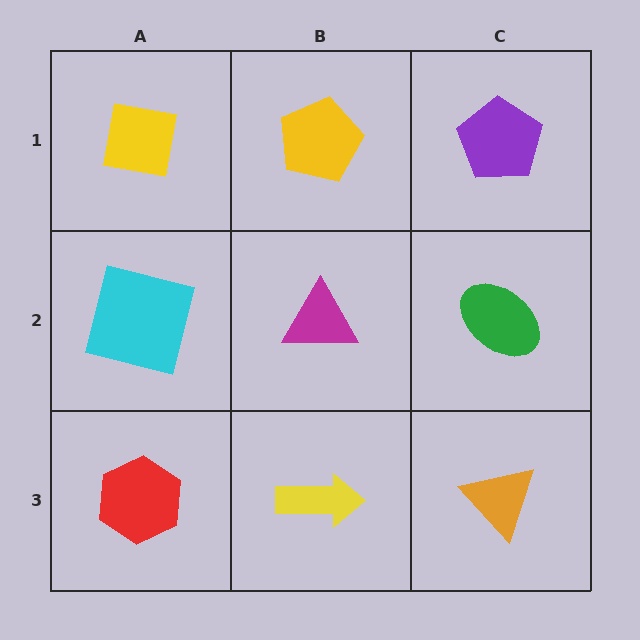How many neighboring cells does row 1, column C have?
2.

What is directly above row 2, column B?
A yellow pentagon.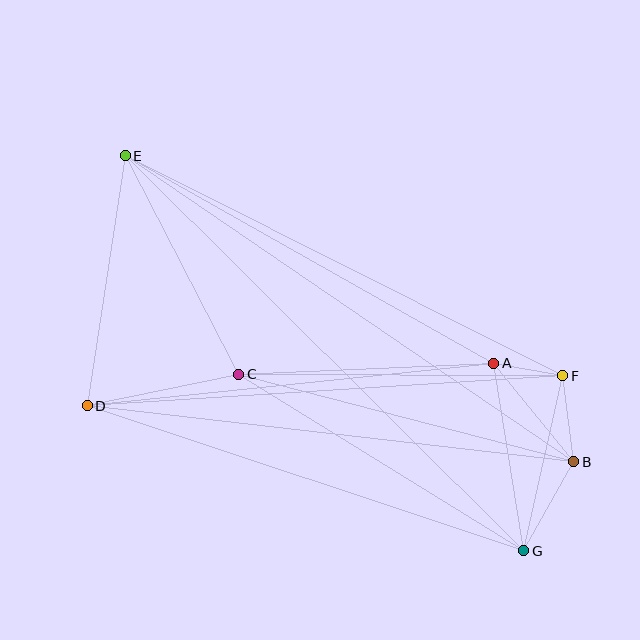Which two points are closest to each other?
Points A and F are closest to each other.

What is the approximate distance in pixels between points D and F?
The distance between D and F is approximately 477 pixels.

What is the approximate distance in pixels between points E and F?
The distance between E and F is approximately 490 pixels.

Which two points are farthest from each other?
Points E and G are farthest from each other.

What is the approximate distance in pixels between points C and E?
The distance between C and E is approximately 246 pixels.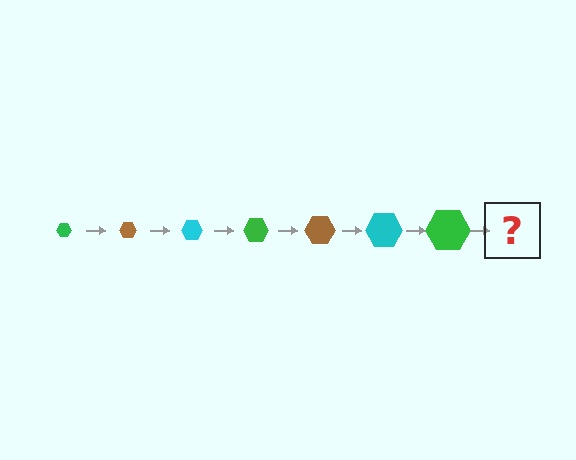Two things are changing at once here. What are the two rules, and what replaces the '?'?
The two rules are that the hexagon grows larger each step and the color cycles through green, brown, and cyan. The '?' should be a brown hexagon, larger than the previous one.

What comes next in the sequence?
The next element should be a brown hexagon, larger than the previous one.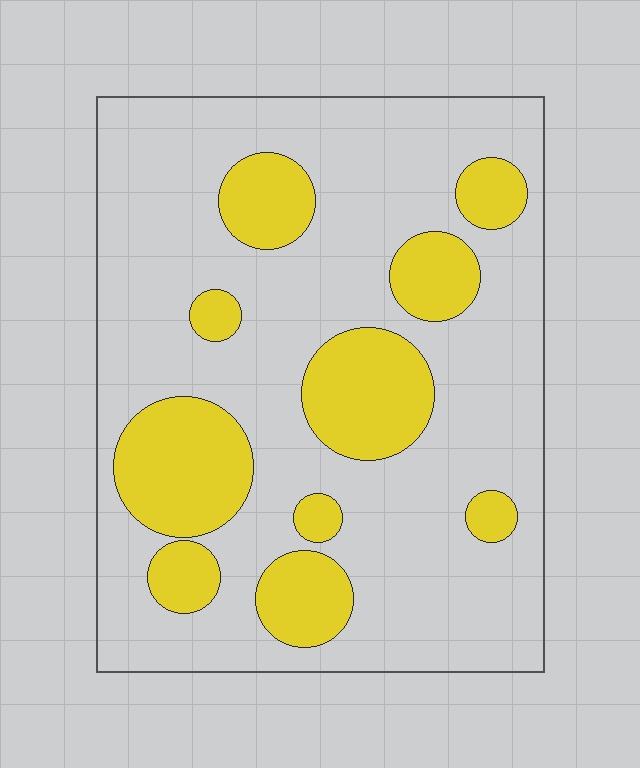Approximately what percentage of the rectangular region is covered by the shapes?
Approximately 25%.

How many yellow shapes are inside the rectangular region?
10.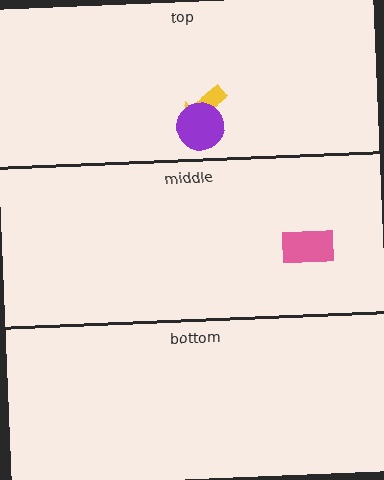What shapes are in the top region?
The yellow arrow, the purple circle.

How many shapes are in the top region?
2.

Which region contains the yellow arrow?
The top region.